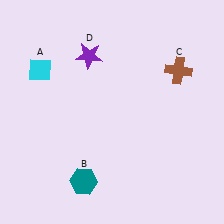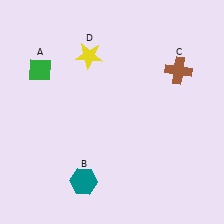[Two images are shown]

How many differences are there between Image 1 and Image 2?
There are 2 differences between the two images.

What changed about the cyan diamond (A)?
In Image 1, A is cyan. In Image 2, it changed to green.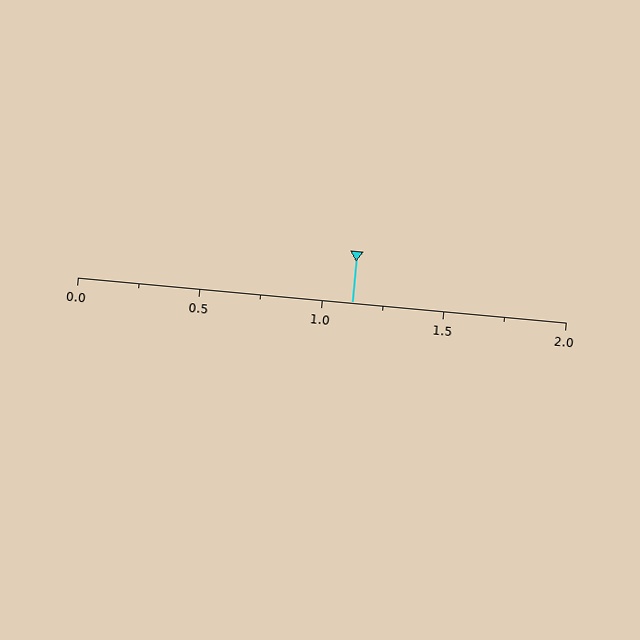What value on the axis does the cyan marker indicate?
The marker indicates approximately 1.12.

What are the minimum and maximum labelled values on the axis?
The axis runs from 0.0 to 2.0.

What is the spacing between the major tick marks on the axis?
The major ticks are spaced 0.5 apart.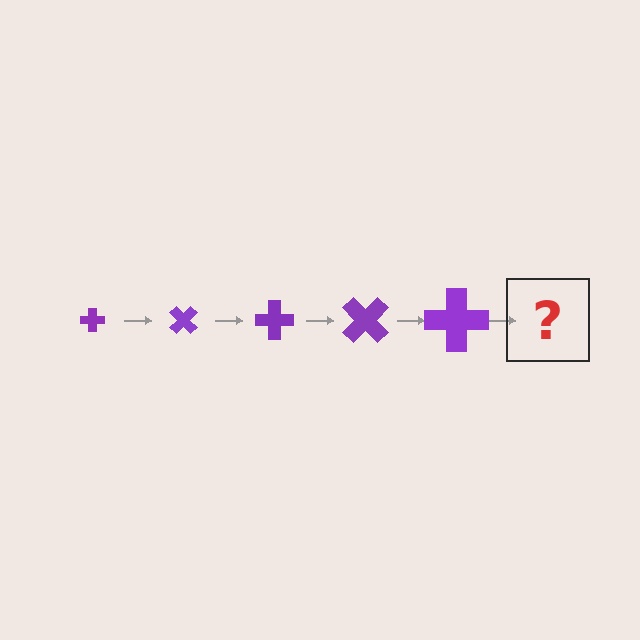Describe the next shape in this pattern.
It should be a cross, larger than the previous one and rotated 225 degrees from the start.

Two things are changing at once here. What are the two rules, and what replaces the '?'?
The two rules are that the cross grows larger each step and it rotates 45 degrees each step. The '?' should be a cross, larger than the previous one and rotated 225 degrees from the start.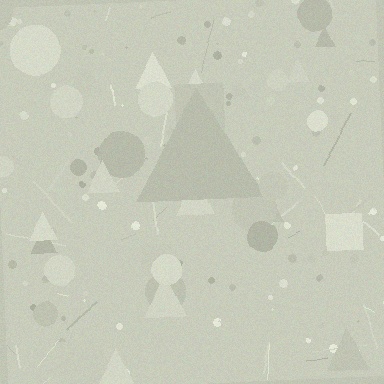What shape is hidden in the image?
A triangle is hidden in the image.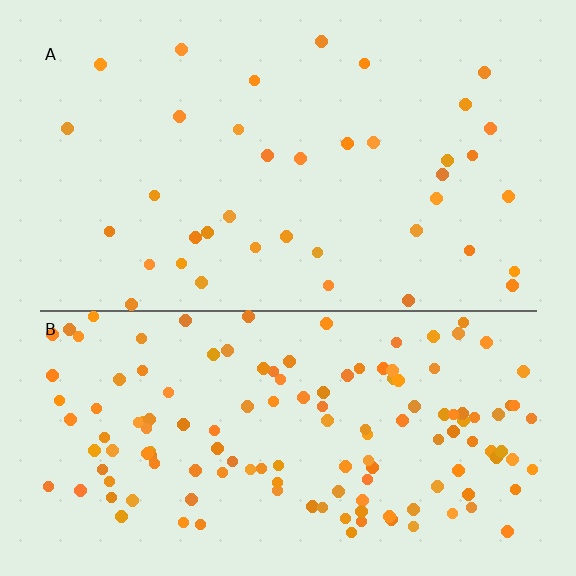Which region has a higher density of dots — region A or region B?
B (the bottom).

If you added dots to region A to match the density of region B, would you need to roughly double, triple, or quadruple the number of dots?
Approximately quadruple.